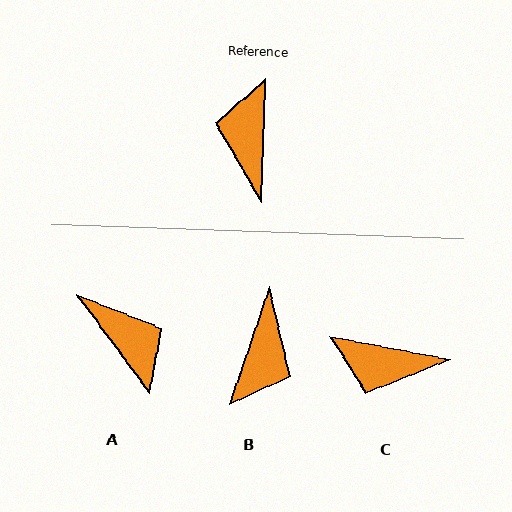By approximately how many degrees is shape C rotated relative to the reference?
Approximately 81 degrees counter-clockwise.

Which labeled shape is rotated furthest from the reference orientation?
B, about 163 degrees away.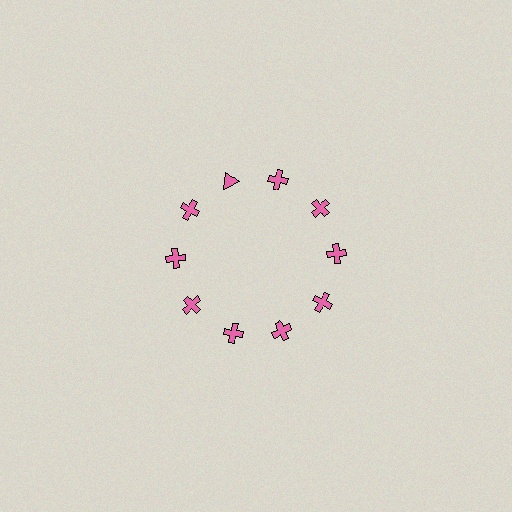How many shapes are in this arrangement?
There are 10 shapes arranged in a ring pattern.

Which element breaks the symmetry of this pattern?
The pink triangle at roughly the 11 o'clock position breaks the symmetry. All other shapes are pink crosses.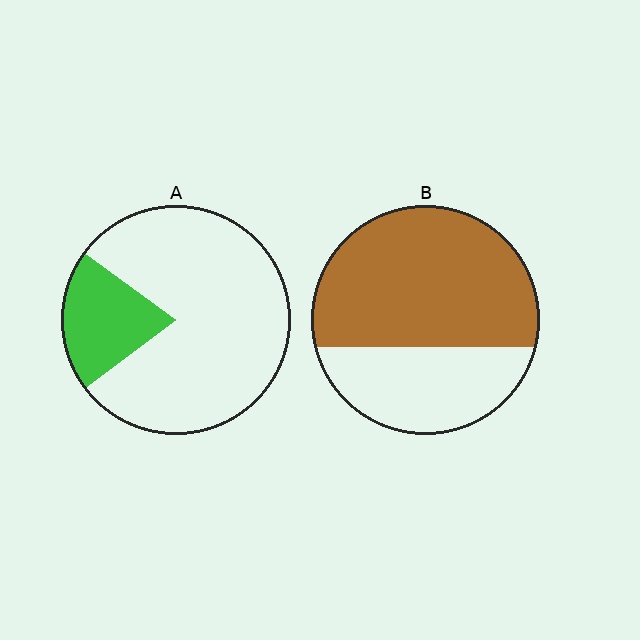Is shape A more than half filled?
No.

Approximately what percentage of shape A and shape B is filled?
A is approximately 20% and B is approximately 65%.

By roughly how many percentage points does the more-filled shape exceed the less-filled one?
By roughly 45 percentage points (B over A).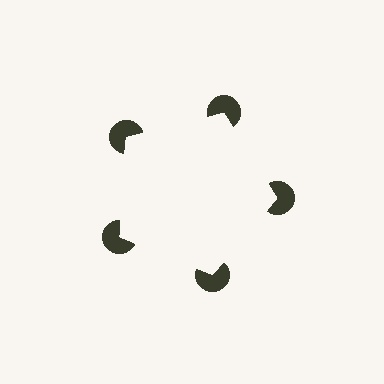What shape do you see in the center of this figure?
An illusory pentagon — its edges are inferred from the aligned wedge cuts in the pac-man discs, not physically drawn.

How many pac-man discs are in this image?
There are 5 — one at each vertex of the illusory pentagon.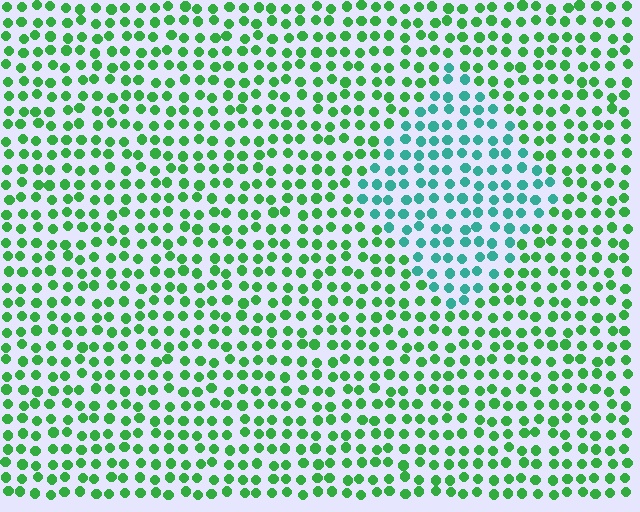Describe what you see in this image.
The image is filled with small green elements in a uniform arrangement. A diamond-shaped region is visible where the elements are tinted to a slightly different hue, forming a subtle color boundary.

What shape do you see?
I see a diamond.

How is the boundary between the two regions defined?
The boundary is defined purely by a slight shift in hue (about 44 degrees). Spacing, size, and orientation are identical on both sides.